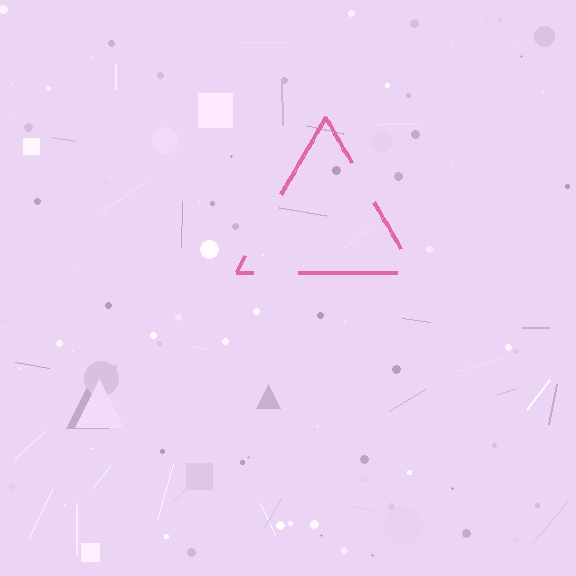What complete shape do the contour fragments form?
The contour fragments form a triangle.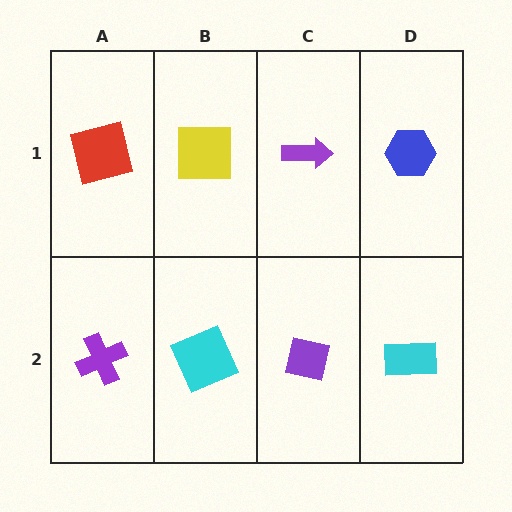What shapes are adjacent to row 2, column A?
A red square (row 1, column A), a cyan square (row 2, column B).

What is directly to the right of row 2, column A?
A cyan square.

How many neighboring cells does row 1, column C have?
3.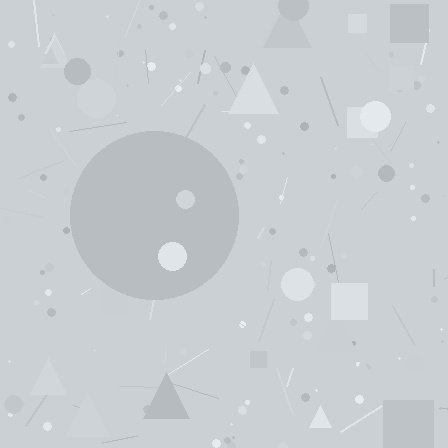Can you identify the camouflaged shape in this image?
The camouflaged shape is a circle.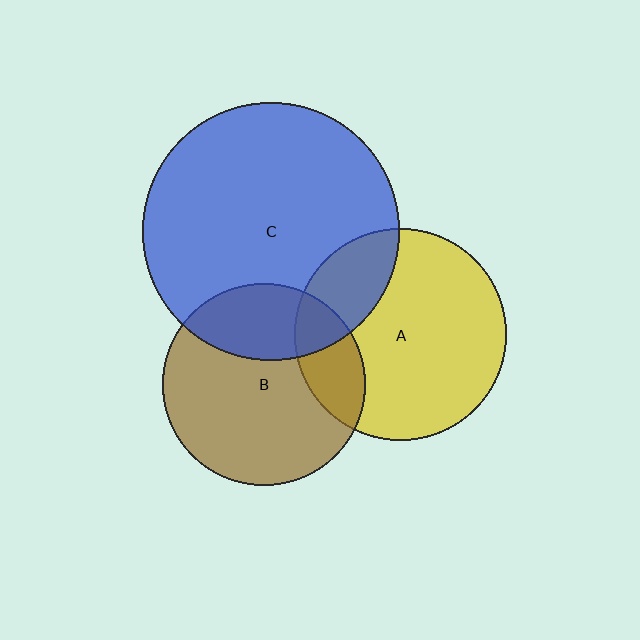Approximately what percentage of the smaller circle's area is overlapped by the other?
Approximately 20%.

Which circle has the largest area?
Circle C (blue).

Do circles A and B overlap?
Yes.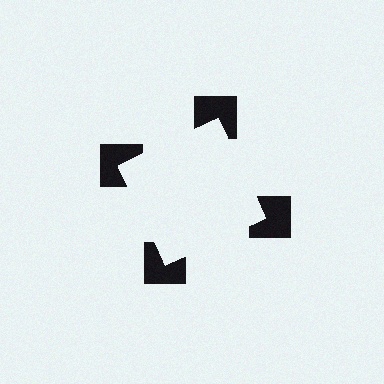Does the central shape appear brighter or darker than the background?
It typically appears slightly brighter than the background, even though no actual brightness change is drawn.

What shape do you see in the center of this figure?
An illusory square — its edges are inferred from the aligned wedge cuts in the notched squares, not physically drawn.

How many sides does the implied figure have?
4 sides.